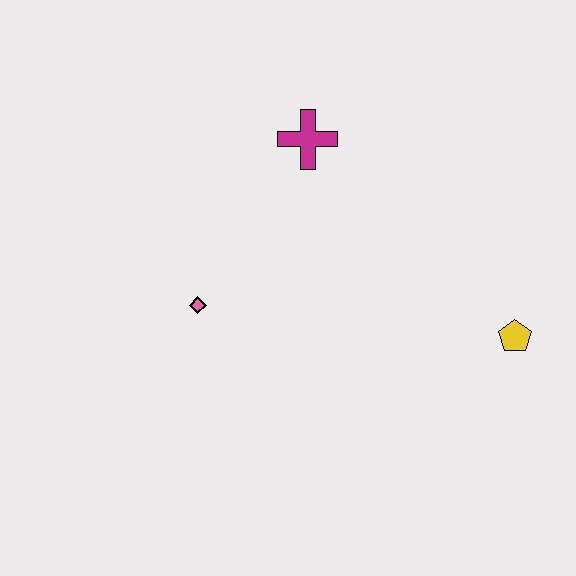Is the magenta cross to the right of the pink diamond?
Yes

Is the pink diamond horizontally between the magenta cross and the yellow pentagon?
No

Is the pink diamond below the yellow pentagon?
No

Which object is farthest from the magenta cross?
The yellow pentagon is farthest from the magenta cross.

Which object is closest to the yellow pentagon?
The magenta cross is closest to the yellow pentagon.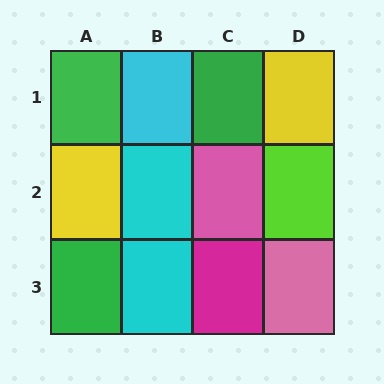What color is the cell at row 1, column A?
Green.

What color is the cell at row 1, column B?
Cyan.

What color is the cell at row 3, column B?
Cyan.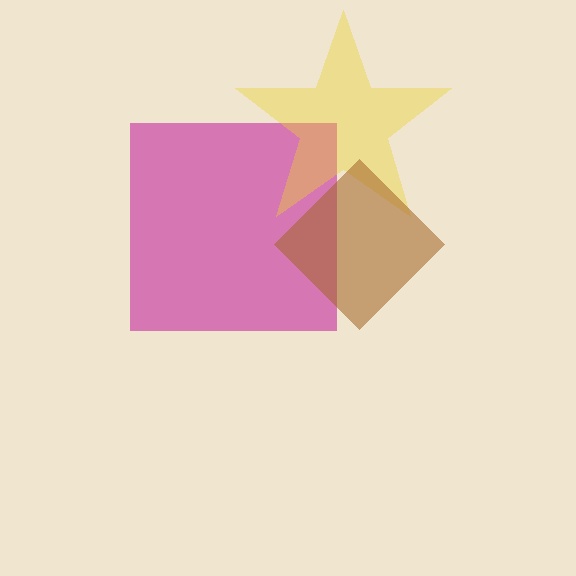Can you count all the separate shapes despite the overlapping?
Yes, there are 3 separate shapes.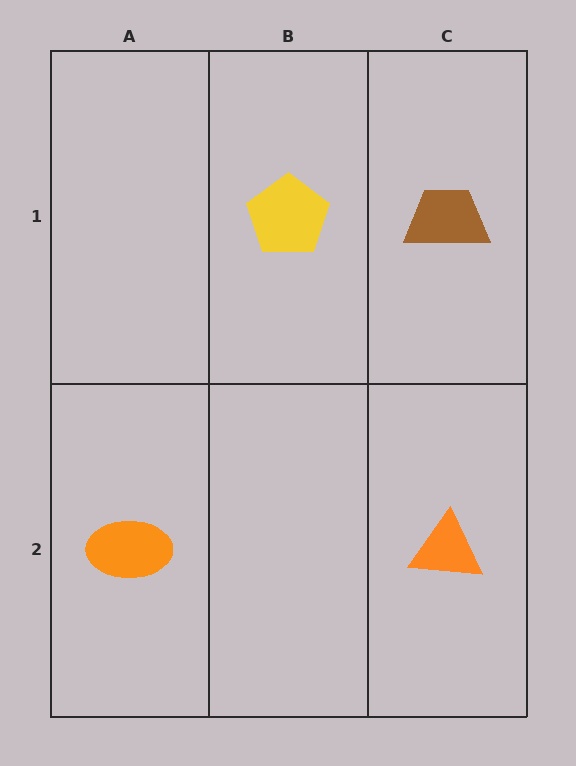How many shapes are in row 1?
2 shapes.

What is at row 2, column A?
An orange ellipse.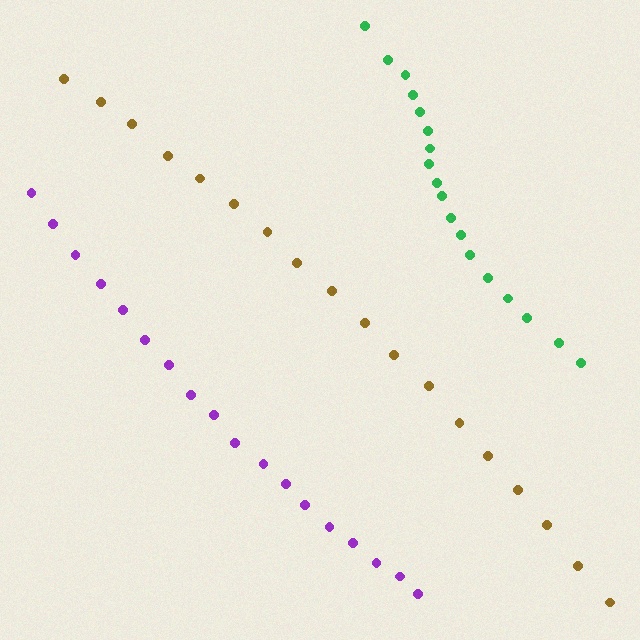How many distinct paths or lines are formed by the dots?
There are 3 distinct paths.